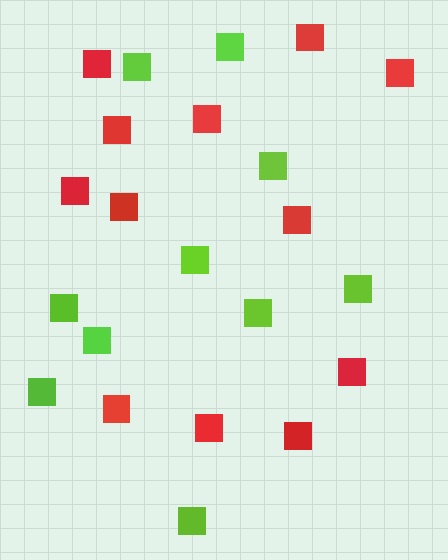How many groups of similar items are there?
There are 2 groups: one group of lime squares (10) and one group of red squares (12).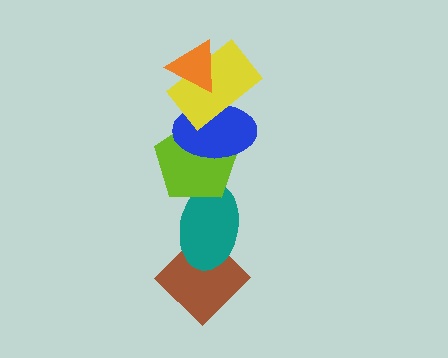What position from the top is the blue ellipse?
The blue ellipse is 3rd from the top.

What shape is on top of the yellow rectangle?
The orange triangle is on top of the yellow rectangle.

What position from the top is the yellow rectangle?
The yellow rectangle is 2nd from the top.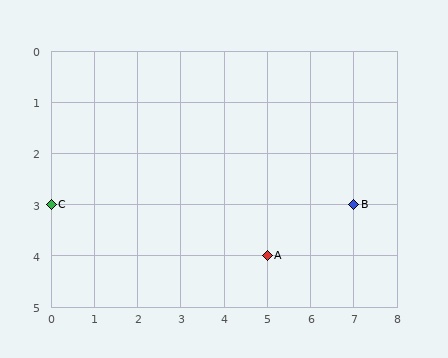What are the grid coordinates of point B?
Point B is at grid coordinates (7, 3).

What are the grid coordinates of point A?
Point A is at grid coordinates (5, 4).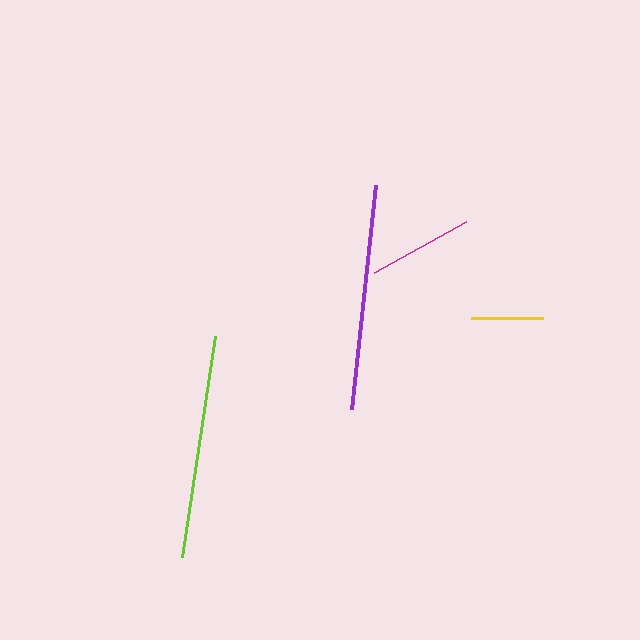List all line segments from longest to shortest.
From longest to shortest: purple, lime, magenta, yellow.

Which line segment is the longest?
The purple line is the longest at approximately 225 pixels.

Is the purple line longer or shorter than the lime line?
The purple line is longer than the lime line.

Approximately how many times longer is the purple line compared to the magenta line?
The purple line is approximately 2.1 times the length of the magenta line.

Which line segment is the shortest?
The yellow line is the shortest at approximately 72 pixels.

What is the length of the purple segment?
The purple segment is approximately 225 pixels long.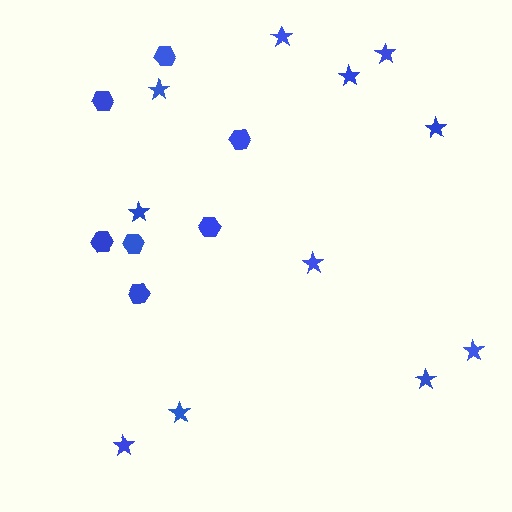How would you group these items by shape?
There are 2 groups: one group of stars (11) and one group of hexagons (7).